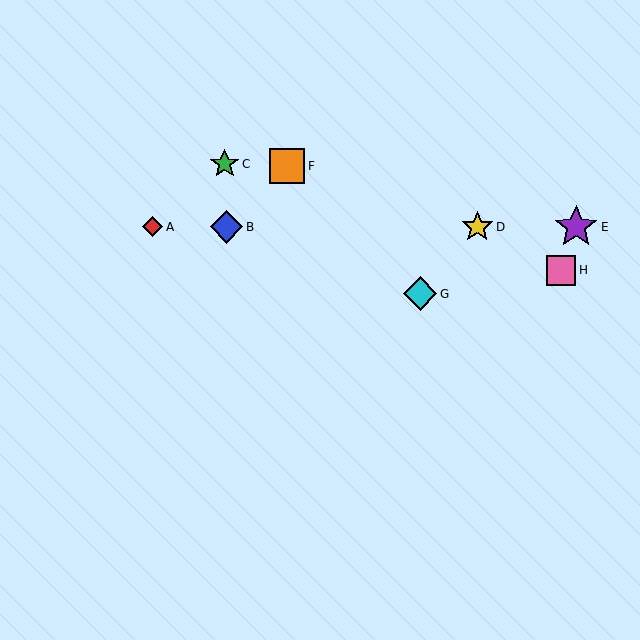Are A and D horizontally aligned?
Yes, both are at y≈227.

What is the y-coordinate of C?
Object C is at y≈164.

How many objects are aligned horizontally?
4 objects (A, B, D, E) are aligned horizontally.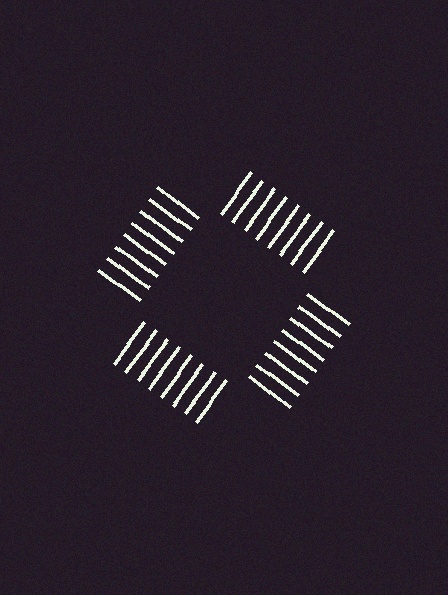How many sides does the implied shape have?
4 sides — the line-ends trace a square.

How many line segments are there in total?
32 — 8 along each of the 4 edges.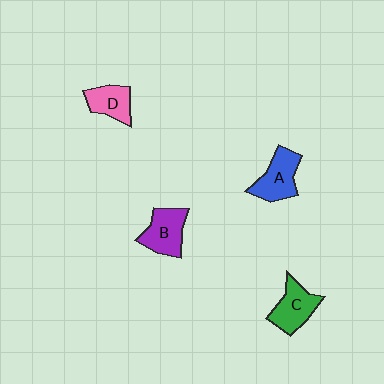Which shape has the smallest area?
Shape D (pink).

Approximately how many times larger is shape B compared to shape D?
Approximately 1.2 times.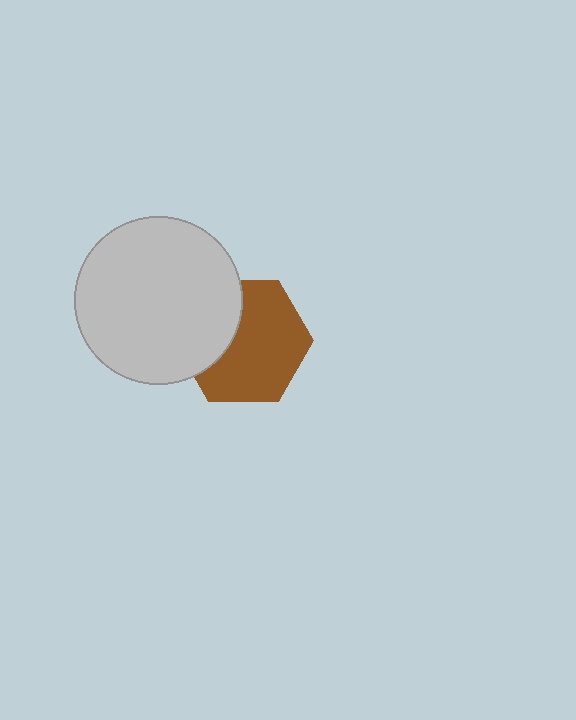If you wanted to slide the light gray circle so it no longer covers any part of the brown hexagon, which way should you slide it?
Slide it left — that is the most direct way to separate the two shapes.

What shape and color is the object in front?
The object in front is a light gray circle.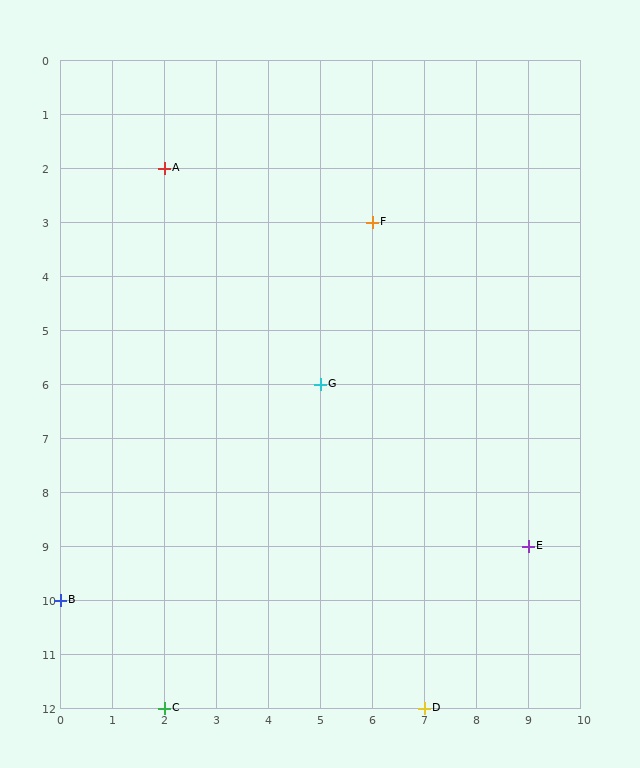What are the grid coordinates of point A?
Point A is at grid coordinates (2, 2).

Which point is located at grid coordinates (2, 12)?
Point C is at (2, 12).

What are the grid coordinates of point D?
Point D is at grid coordinates (7, 12).